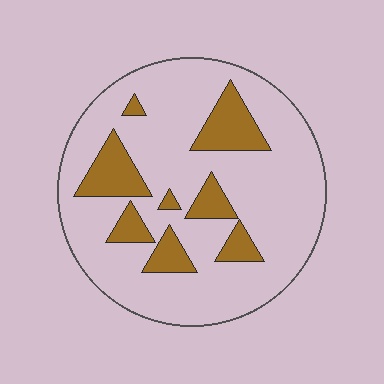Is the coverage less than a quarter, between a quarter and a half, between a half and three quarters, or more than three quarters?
Less than a quarter.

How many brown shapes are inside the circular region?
8.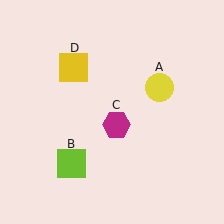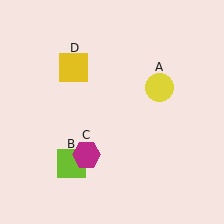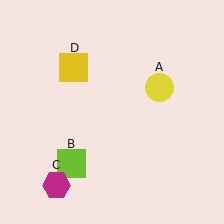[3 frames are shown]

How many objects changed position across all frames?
1 object changed position: magenta hexagon (object C).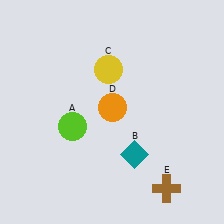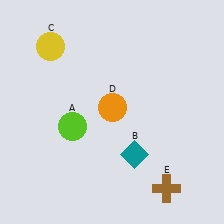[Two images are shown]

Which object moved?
The yellow circle (C) moved left.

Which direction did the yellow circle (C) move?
The yellow circle (C) moved left.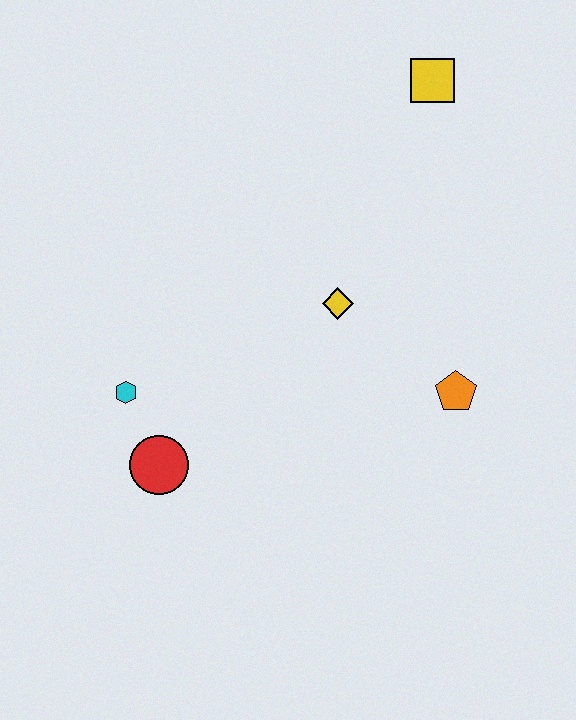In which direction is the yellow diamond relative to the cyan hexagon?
The yellow diamond is to the right of the cyan hexagon.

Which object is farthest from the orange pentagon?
The cyan hexagon is farthest from the orange pentagon.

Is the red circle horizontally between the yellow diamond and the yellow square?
No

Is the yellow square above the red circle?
Yes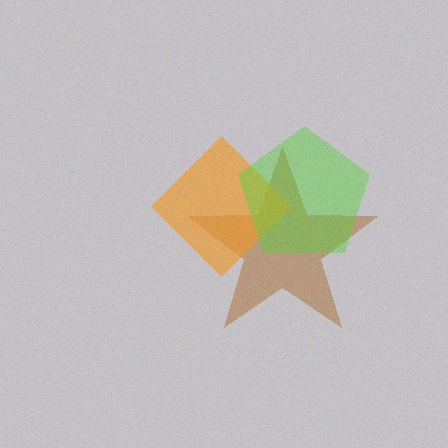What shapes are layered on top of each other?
The layered shapes are: a brown star, an orange diamond, a lime pentagon.